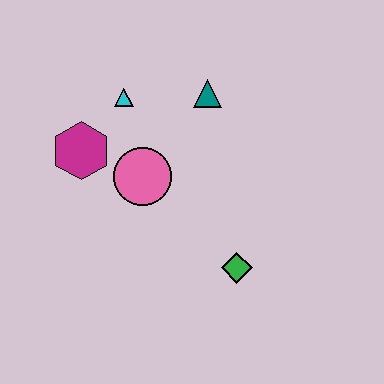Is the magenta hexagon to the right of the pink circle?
No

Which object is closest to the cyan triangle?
The magenta hexagon is closest to the cyan triangle.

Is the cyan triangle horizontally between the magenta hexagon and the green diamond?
Yes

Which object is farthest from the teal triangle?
The green diamond is farthest from the teal triangle.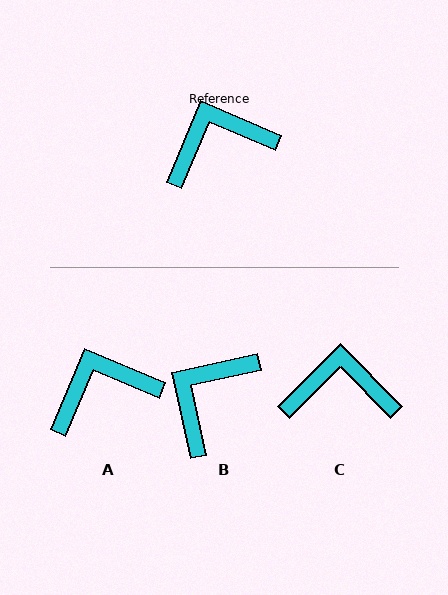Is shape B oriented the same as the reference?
No, it is off by about 35 degrees.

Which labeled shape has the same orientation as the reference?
A.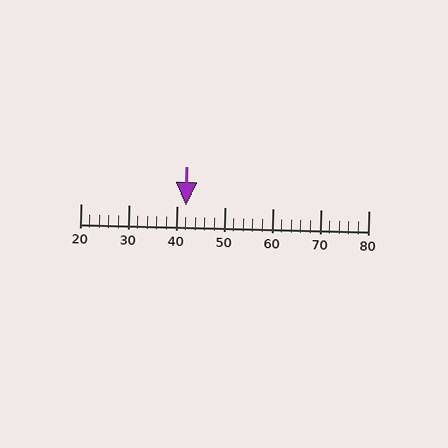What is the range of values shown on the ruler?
The ruler shows values from 20 to 80.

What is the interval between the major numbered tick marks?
The major tick marks are spaced 10 units apart.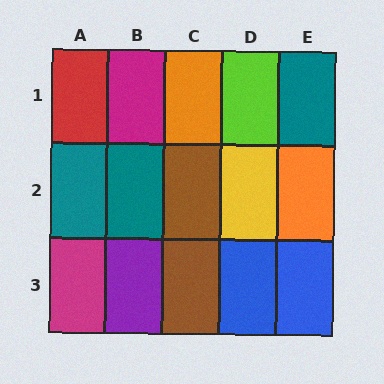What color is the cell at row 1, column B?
Magenta.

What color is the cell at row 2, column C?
Brown.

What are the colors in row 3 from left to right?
Magenta, purple, brown, blue, blue.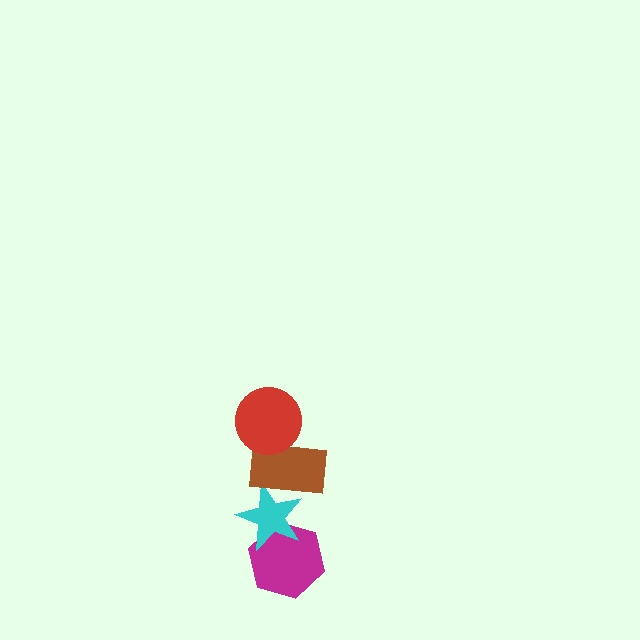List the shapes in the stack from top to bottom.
From top to bottom: the red circle, the brown rectangle, the cyan star, the magenta hexagon.